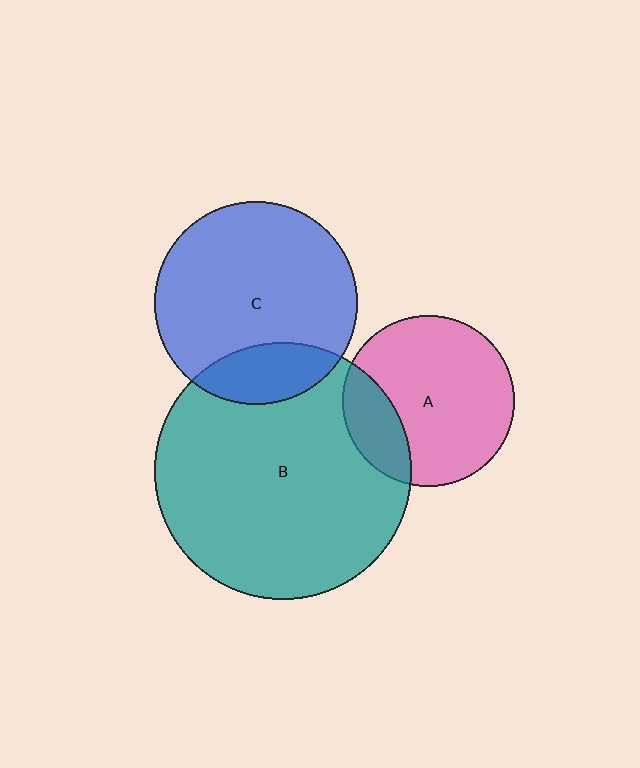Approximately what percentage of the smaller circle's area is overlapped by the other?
Approximately 20%.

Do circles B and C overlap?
Yes.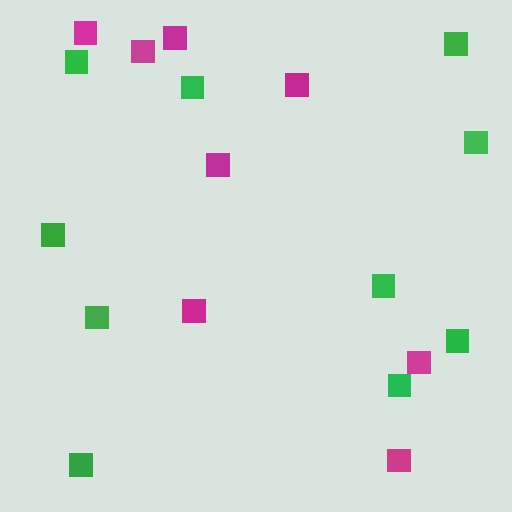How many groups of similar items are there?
There are 2 groups: one group of green squares (10) and one group of magenta squares (8).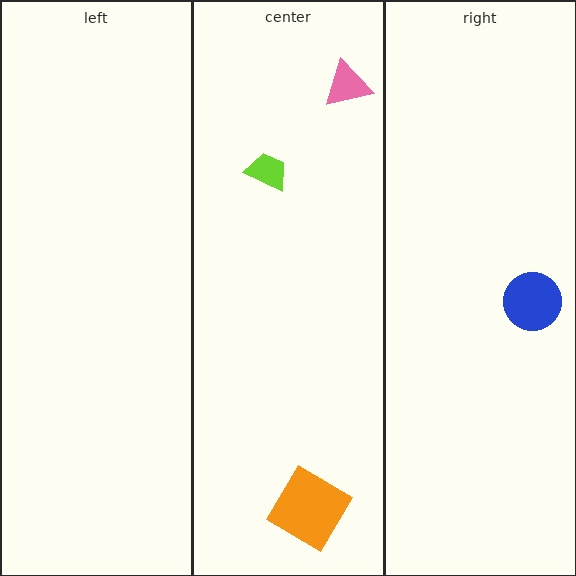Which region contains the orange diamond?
The center region.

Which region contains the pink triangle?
The center region.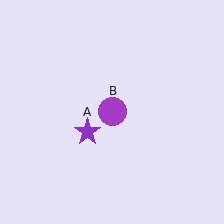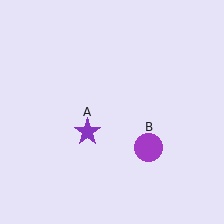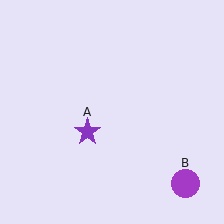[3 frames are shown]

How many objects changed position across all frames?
1 object changed position: purple circle (object B).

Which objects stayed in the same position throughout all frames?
Purple star (object A) remained stationary.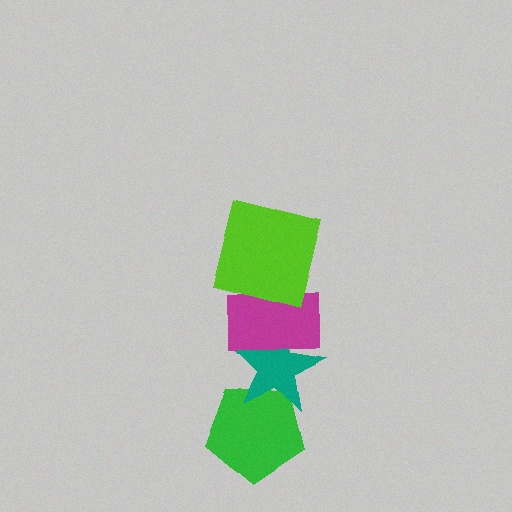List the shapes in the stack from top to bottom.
From top to bottom: the lime square, the magenta rectangle, the teal star, the green pentagon.